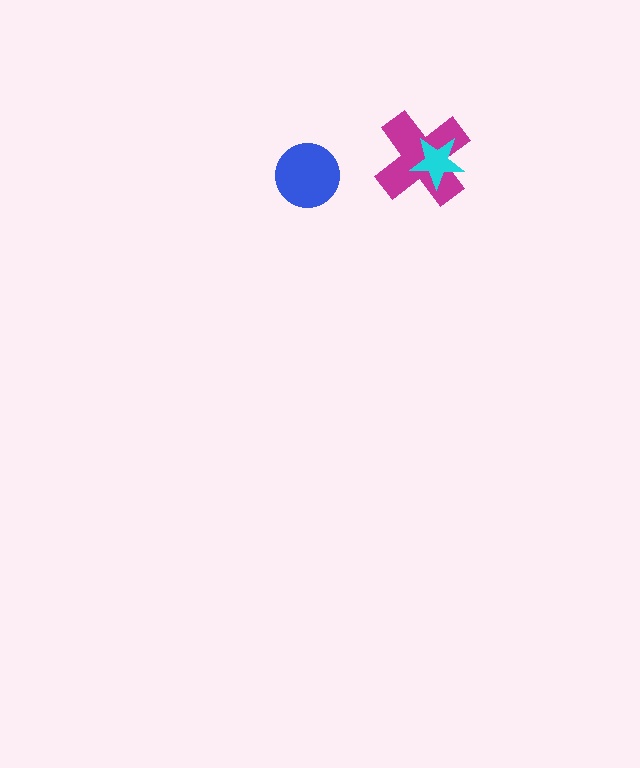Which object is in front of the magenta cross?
The cyan star is in front of the magenta cross.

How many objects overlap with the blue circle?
0 objects overlap with the blue circle.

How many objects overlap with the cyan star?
1 object overlaps with the cyan star.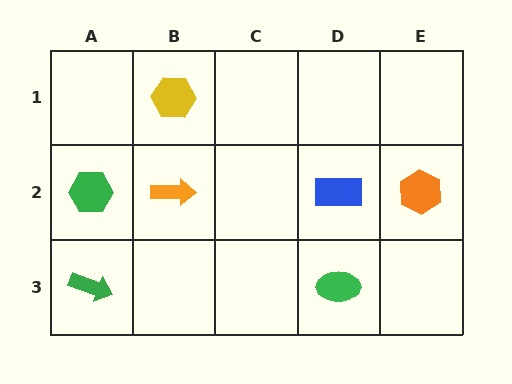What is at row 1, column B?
A yellow hexagon.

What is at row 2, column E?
An orange hexagon.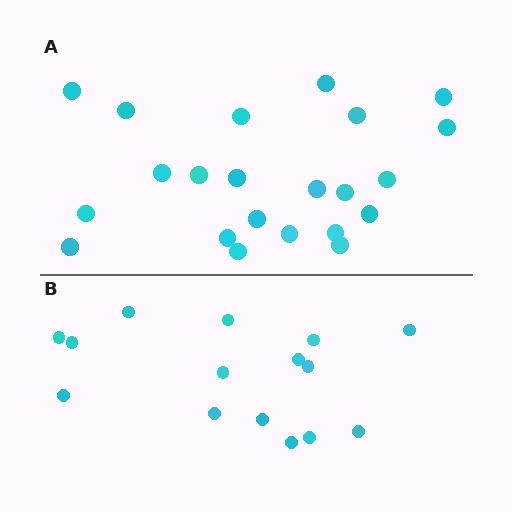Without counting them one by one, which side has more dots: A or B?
Region A (the top region) has more dots.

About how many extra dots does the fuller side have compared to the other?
Region A has roughly 8 or so more dots than region B.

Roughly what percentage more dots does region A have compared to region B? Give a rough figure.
About 45% more.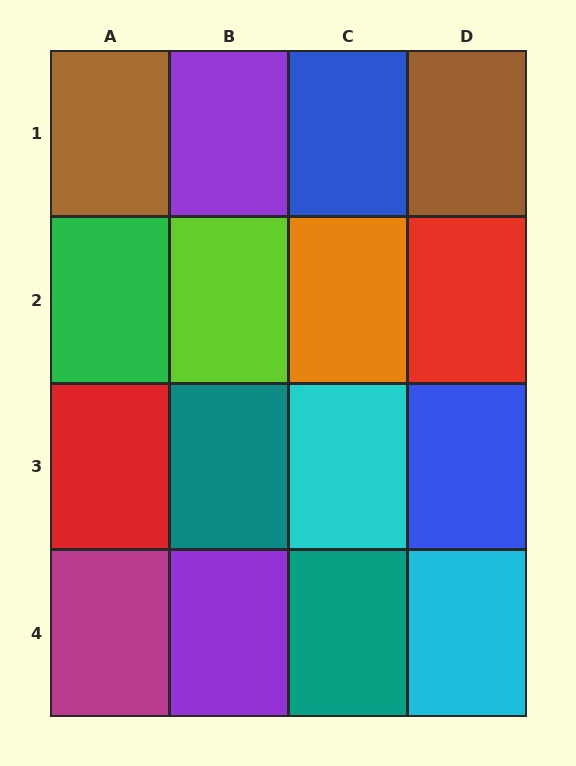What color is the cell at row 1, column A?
Brown.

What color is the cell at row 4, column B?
Purple.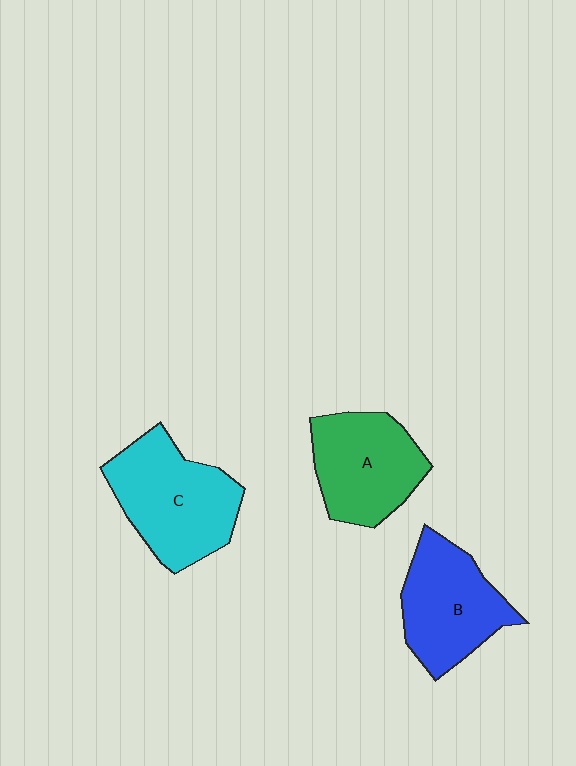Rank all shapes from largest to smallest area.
From largest to smallest: C (cyan), B (blue), A (green).